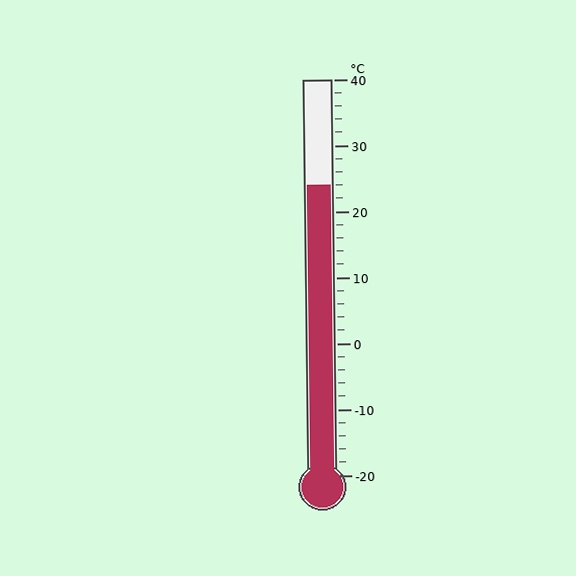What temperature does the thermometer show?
The thermometer shows approximately 24°C.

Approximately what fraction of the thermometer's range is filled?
The thermometer is filled to approximately 75% of its range.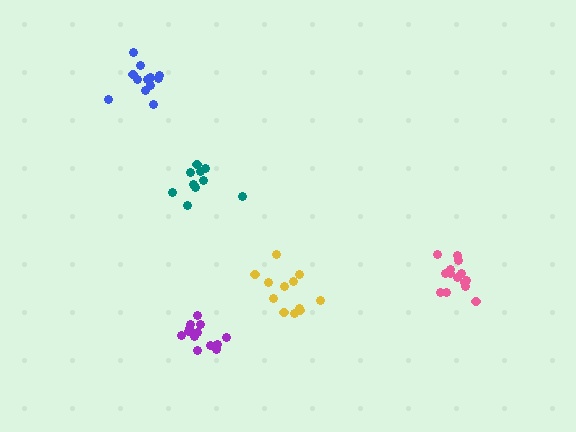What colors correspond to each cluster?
The clusters are colored: pink, yellow, purple, teal, blue.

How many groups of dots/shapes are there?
There are 5 groups.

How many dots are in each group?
Group 1: 14 dots, Group 2: 12 dots, Group 3: 14 dots, Group 4: 10 dots, Group 5: 13 dots (63 total).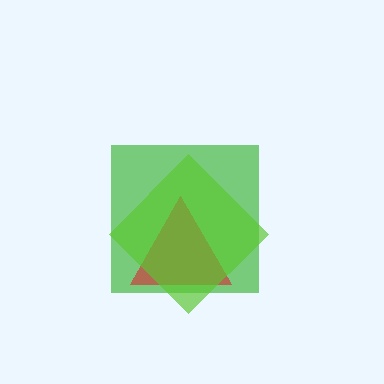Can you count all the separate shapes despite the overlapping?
Yes, there are 3 separate shapes.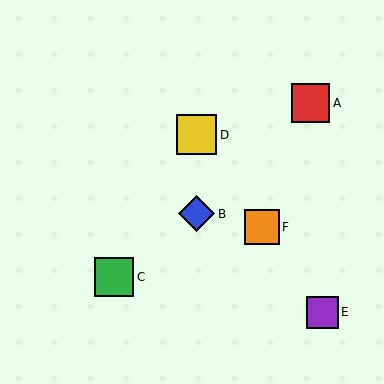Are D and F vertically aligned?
No, D is at x≈197 and F is at x≈262.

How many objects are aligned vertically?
2 objects (B, D) are aligned vertically.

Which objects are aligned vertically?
Objects B, D are aligned vertically.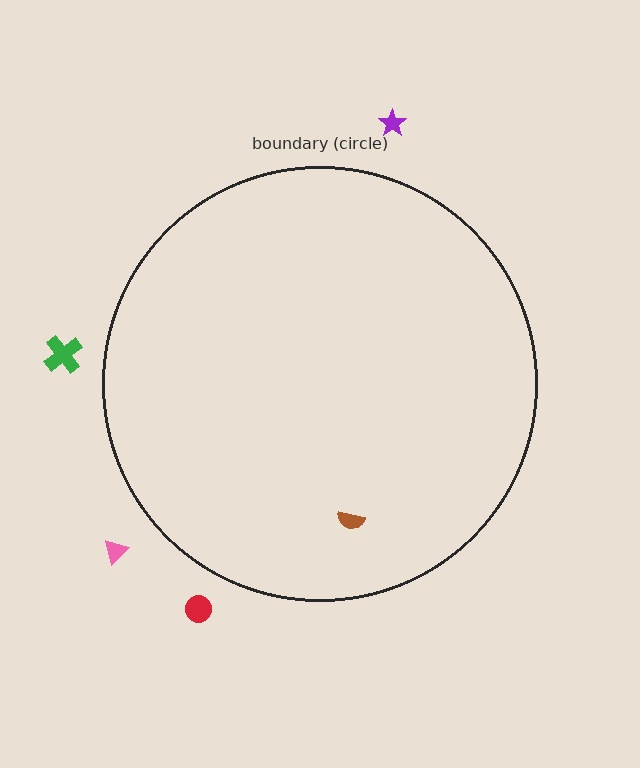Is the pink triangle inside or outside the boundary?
Outside.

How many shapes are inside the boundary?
1 inside, 4 outside.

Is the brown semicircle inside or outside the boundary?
Inside.